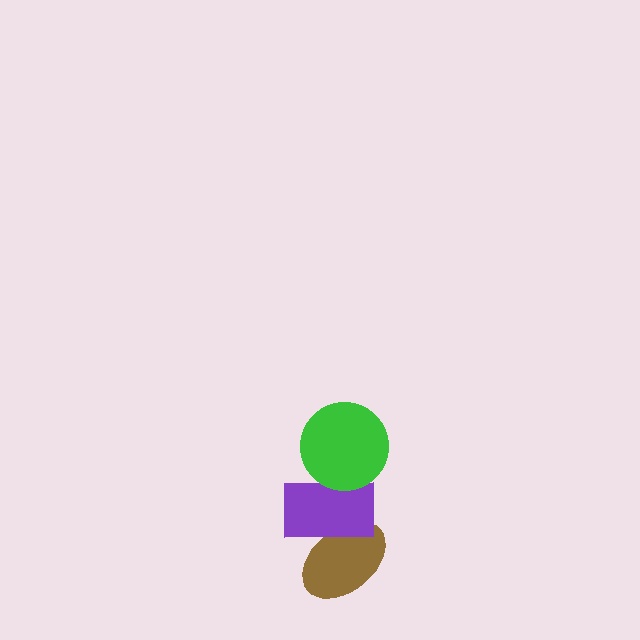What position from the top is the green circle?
The green circle is 1st from the top.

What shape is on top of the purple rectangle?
The green circle is on top of the purple rectangle.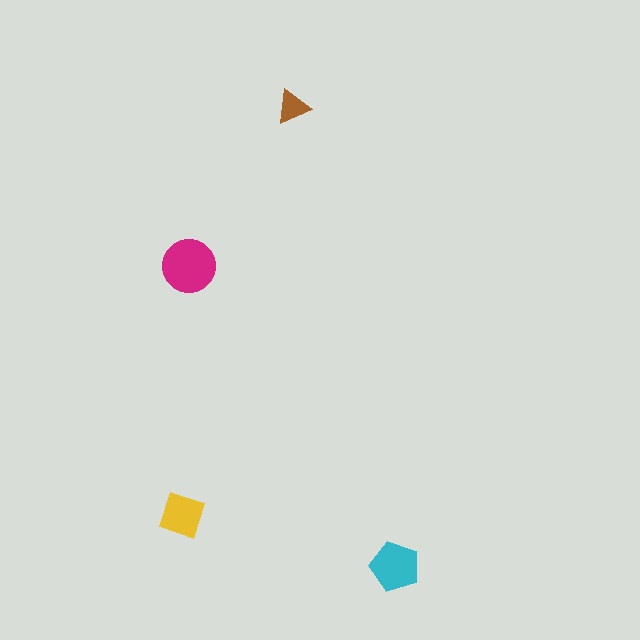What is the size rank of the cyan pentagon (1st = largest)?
2nd.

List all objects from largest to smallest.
The magenta circle, the cyan pentagon, the yellow diamond, the brown triangle.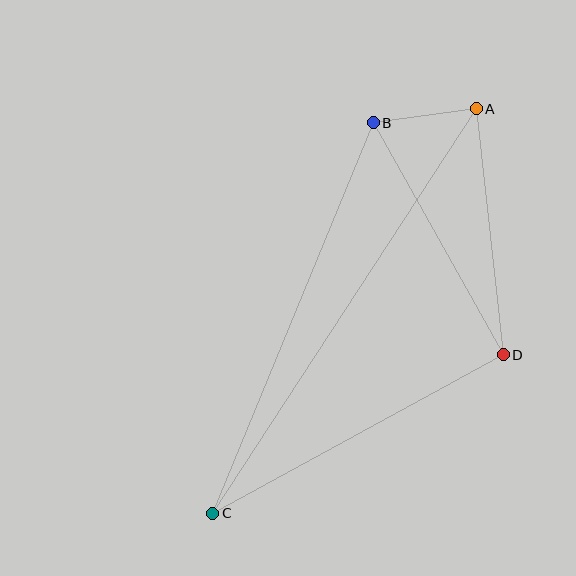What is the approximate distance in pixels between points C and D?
The distance between C and D is approximately 331 pixels.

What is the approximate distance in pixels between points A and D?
The distance between A and D is approximately 248 pixels.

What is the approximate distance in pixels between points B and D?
The distance between B and D is approximately 266 pixels.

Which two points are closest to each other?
Points A and B are closest to each other.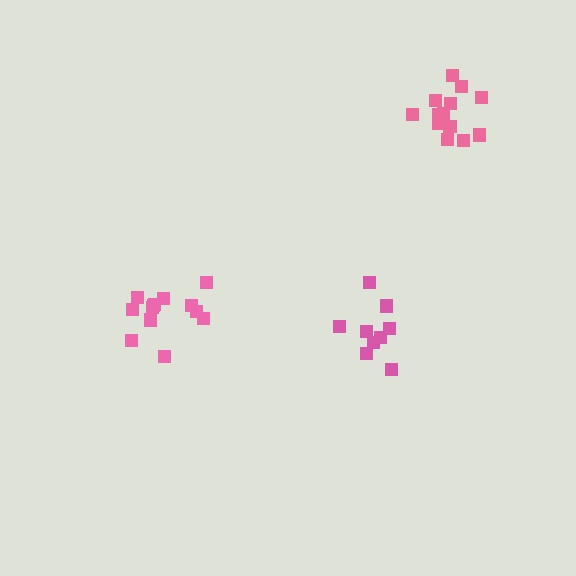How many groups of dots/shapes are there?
There are 3 groups.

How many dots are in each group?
Group 1: 9 dots, Group 2: 13 dots, Group 3: 13 dots (35 total).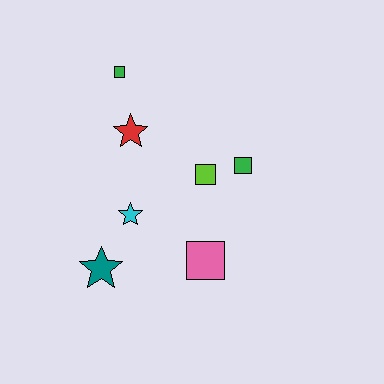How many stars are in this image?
There are 3 stars.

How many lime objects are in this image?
There is 1 lime object.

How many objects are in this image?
There are 7 objects.